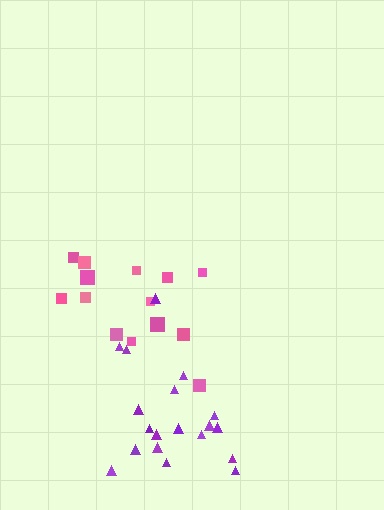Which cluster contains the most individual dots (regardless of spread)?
Purple (19).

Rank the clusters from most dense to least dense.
pink, purple.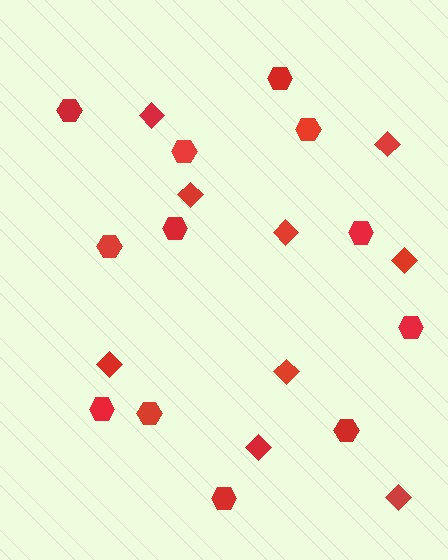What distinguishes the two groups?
There are 2 groups: one group of diamonds (9) and one group of hexagons (12).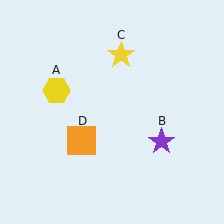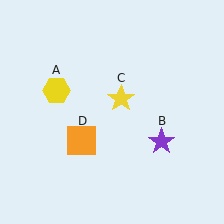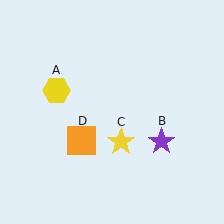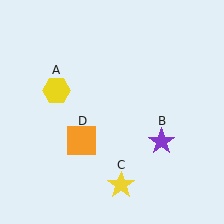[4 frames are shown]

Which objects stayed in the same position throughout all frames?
Yellow hexagon (object A) and purple star (object B) and orange square (object D) remained stationary.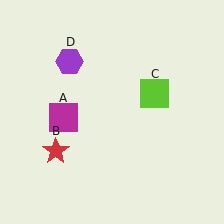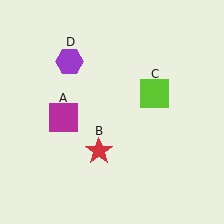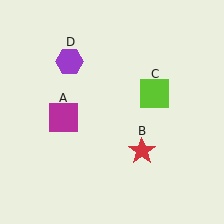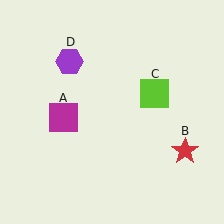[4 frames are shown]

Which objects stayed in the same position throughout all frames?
Magenta square (object A) and lime square (object C) and purple hexagon (object D) remained stationary.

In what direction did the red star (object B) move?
The red star (object B) moved right.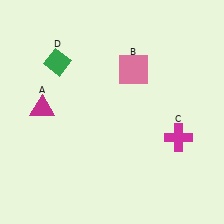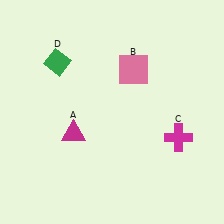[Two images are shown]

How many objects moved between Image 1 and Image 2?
1 object moved between the two images.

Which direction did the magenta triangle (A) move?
The magenta triangle (A) moved right.